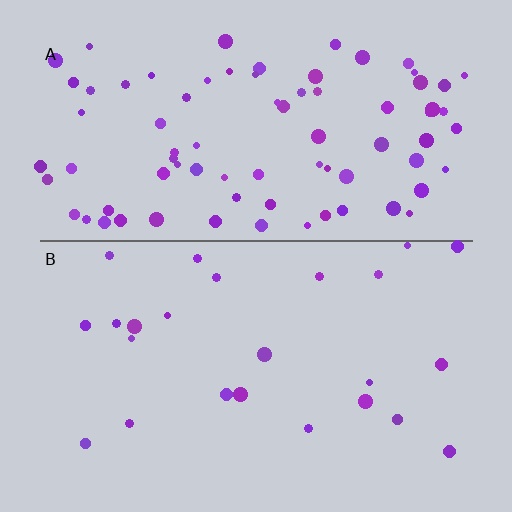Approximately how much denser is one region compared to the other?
Approximately 3.3× — region A over region B.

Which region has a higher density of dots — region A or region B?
A (the top).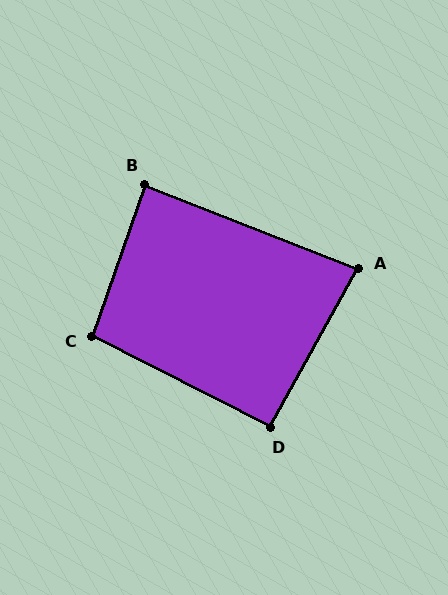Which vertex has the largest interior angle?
C, at approximately 98 degrees.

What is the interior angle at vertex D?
Approximately 92 degrees (approximately right).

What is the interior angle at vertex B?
Approximately 88 degrees (approximately right).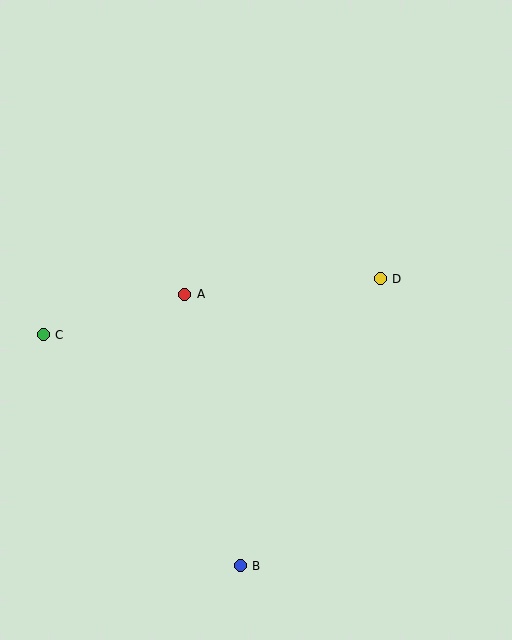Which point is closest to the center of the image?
Point A at (185, 294) is closest to the center.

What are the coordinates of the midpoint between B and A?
The midpoint between B and A is at (213, 430).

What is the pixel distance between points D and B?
The distance between D and B is 319 pixels.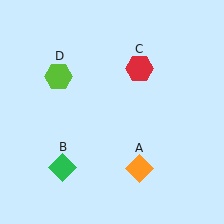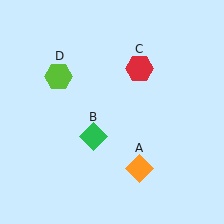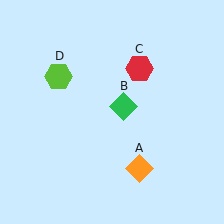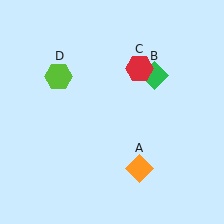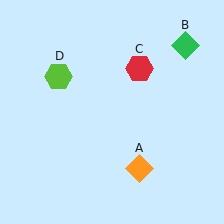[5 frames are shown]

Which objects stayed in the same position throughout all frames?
Orange diamond (object A) and red hexagon (object C) and lime hexagon (object D) remained stationary.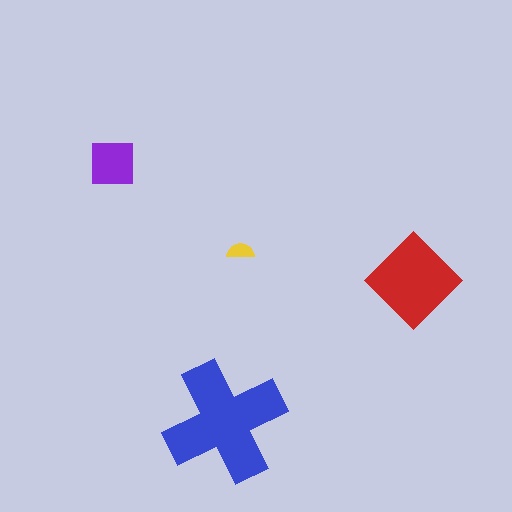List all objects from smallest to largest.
The yellow semicircle, the purple square, the red diamond, the blue cross.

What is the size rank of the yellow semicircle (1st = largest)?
4th.